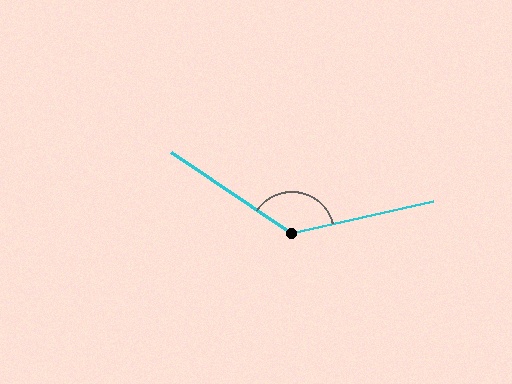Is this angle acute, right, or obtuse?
It is obtuse.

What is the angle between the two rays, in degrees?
Approximately 133 degrees.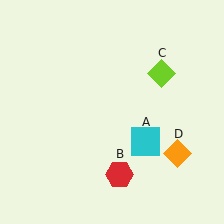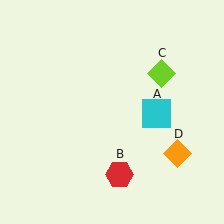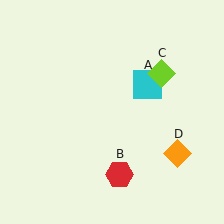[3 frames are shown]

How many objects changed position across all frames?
1 object changed position: cyan square (object A).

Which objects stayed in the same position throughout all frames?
Red hexagon (object B) and lime diamond (object C) and orange diamond (object D) remained stationary.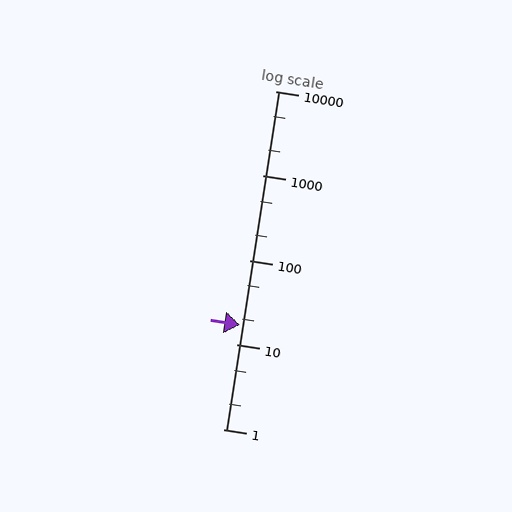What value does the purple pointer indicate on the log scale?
The pointer indicates approximately 17.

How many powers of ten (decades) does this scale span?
The scale spans 4 decades, from 1 to 10000.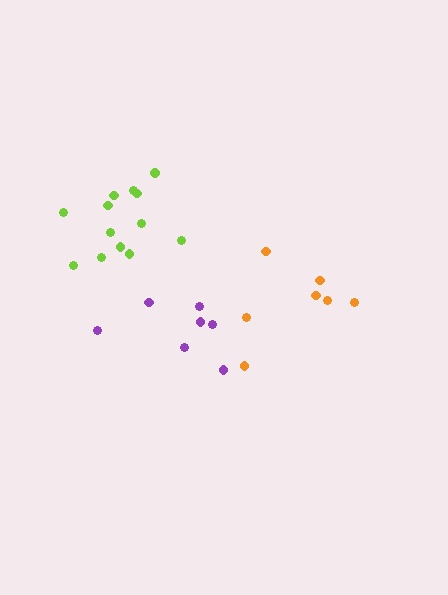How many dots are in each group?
Group 1: 7 dots, Group 2: 7 dots, Group 3: 13 dots (27 total).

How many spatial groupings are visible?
There are 3 spatial groupings.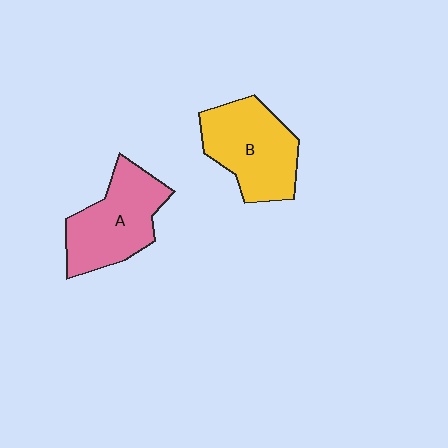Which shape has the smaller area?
Shape A (pink).